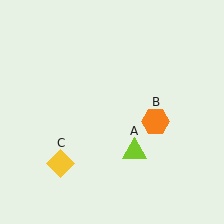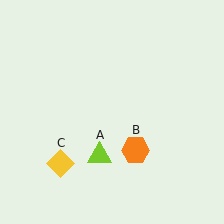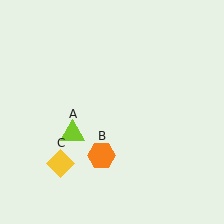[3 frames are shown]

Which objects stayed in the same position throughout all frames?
Yellow diamond (object C) remained stationary.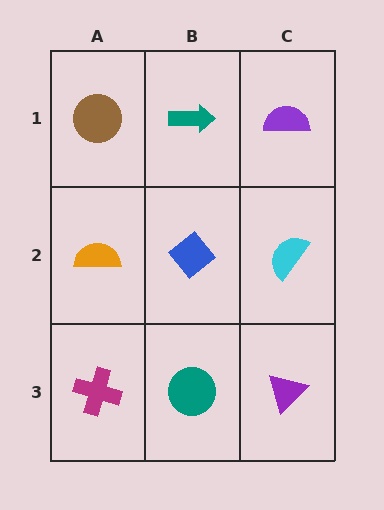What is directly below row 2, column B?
A teal circle.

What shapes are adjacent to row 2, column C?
A purple semicircle (row 1, column C), a purple triangle (row 3, column C), a blue diamond (row 2, column B).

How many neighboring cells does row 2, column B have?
4.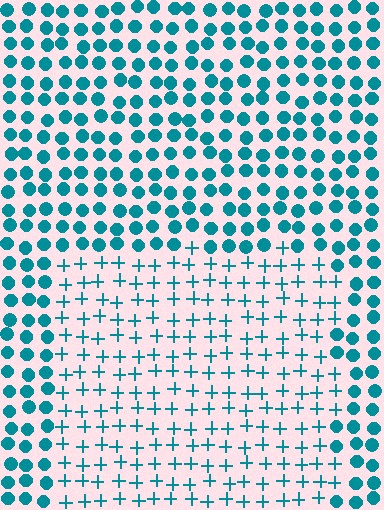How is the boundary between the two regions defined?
The boundary is defined by a change in element shape: plus signs inside vs. circles outside. All elements share the same color and spacing.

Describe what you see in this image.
The image is filled with small teal elements arranged in a uniform grid. A rectangle-shaped region contains plus signs, while the surrounding area contains circles. The boundary is defined purely by the change in element shape.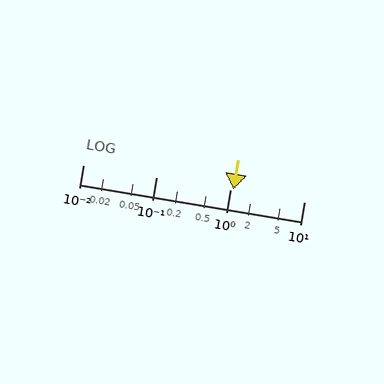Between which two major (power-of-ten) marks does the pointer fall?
The pointer is between 1 and 10.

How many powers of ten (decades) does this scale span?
The scale spans 3 decades, from 0.01 to 10.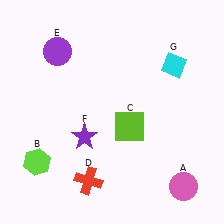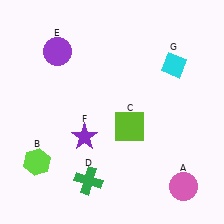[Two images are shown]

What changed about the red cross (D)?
In Image 1, D is red. In Image 2, it changed to green.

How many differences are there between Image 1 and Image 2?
There is 1 difference between the two images.